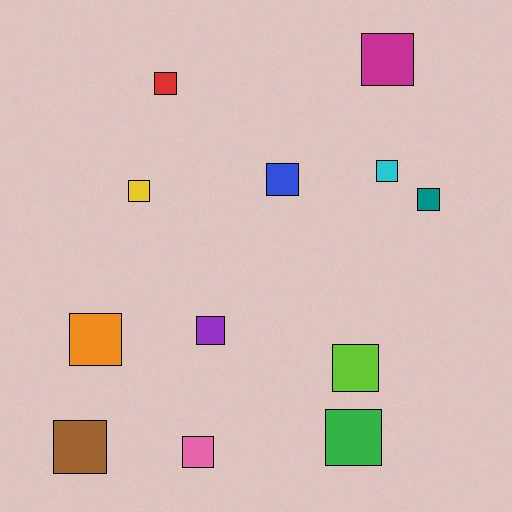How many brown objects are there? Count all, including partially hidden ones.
There is 1 brown object.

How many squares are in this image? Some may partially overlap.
There are 12 squares.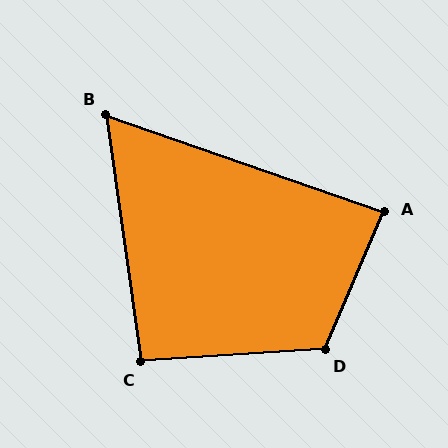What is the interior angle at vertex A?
Approximately 86 degrees (approximately right).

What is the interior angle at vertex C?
Approximately 94 degrees (approximately right).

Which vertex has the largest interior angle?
D, at approximately 117 degrees.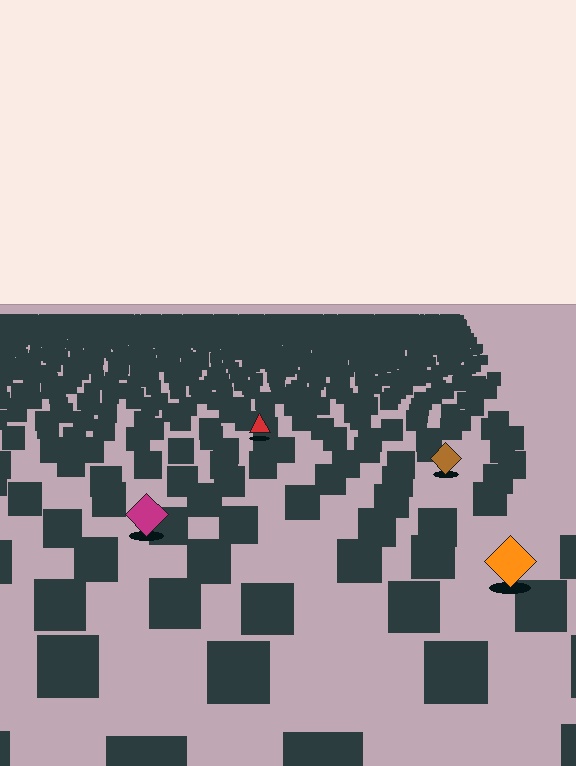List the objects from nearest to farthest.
From nearest to farthest: the orange diamond, the magenta diamond, the brown diamond, the red triangle.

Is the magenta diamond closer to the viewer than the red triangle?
Yes. The magenta diamond is closer — you can tell from the texture gradient: the ground texture is coarser near it.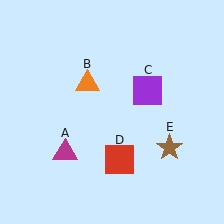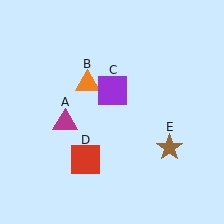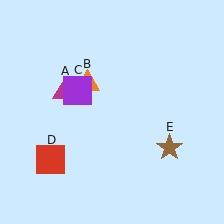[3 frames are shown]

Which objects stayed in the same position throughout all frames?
Orange triangle (object B) and brown star (object E) remained stationary.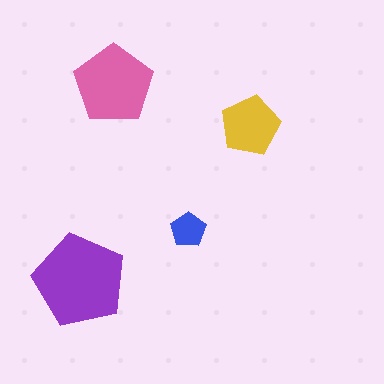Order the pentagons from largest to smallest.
the purple one, the pink one, the yellow one, the blue one.